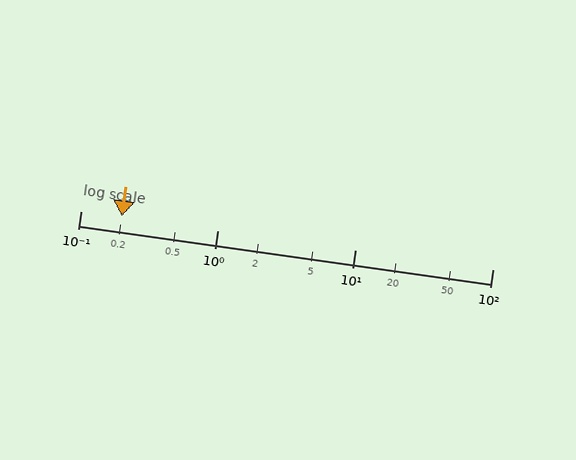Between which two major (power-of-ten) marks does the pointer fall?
The pointer is between 0.1 and 1.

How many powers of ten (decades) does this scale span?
The scale spans 3 decades, from 0.1 to 100.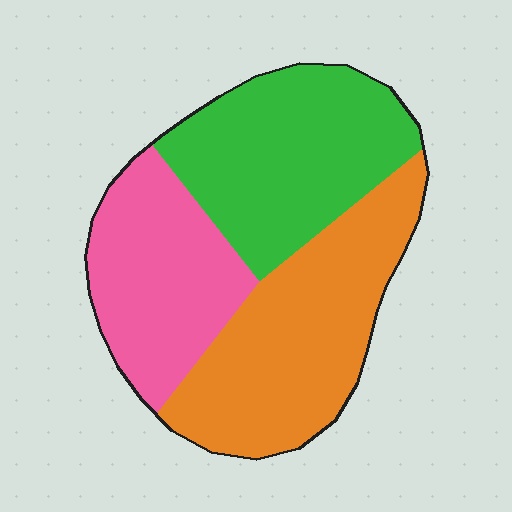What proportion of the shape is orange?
Orange covers 38% of the shape.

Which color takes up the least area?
Pink, at roughly 30%.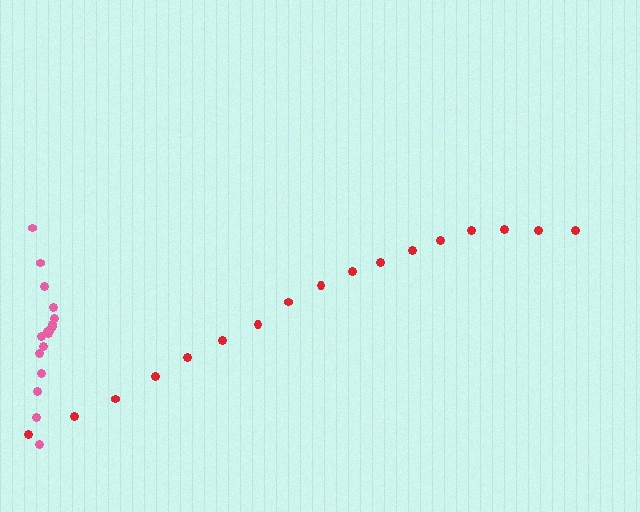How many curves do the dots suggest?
There are 2 distinct paths.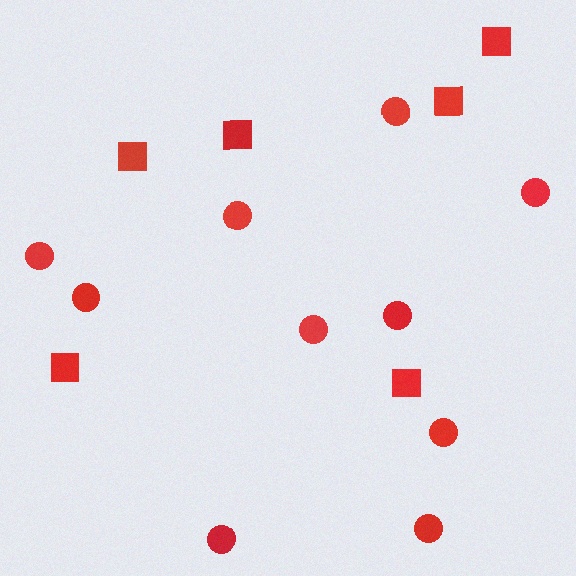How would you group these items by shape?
There are 2 groups: one group of squares (6) and one group of circles (10).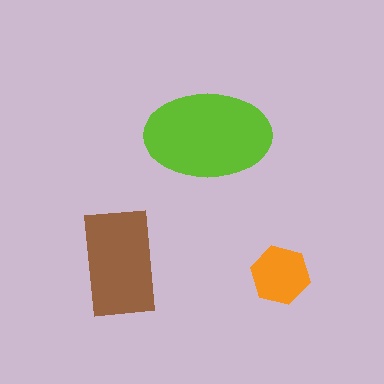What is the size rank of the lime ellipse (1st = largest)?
1st.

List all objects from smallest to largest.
The orange hexagon, the brown rectangle, the lime ellipse.